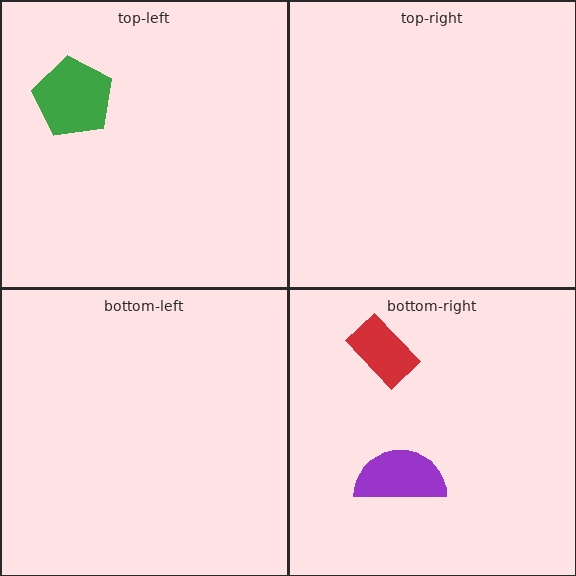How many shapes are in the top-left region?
1.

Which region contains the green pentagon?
The top-left region.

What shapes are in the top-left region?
The green pentagon.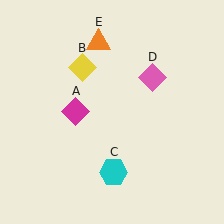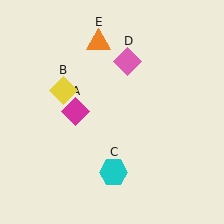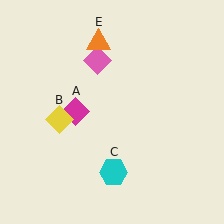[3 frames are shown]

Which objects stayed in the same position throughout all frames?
Magenta diamond (object A) and cyan hexagon (object C) and orange triangle (object E) remained stationary.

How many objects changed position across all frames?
2 objects changed position: yellow diamond (object B), pink diamond (object D).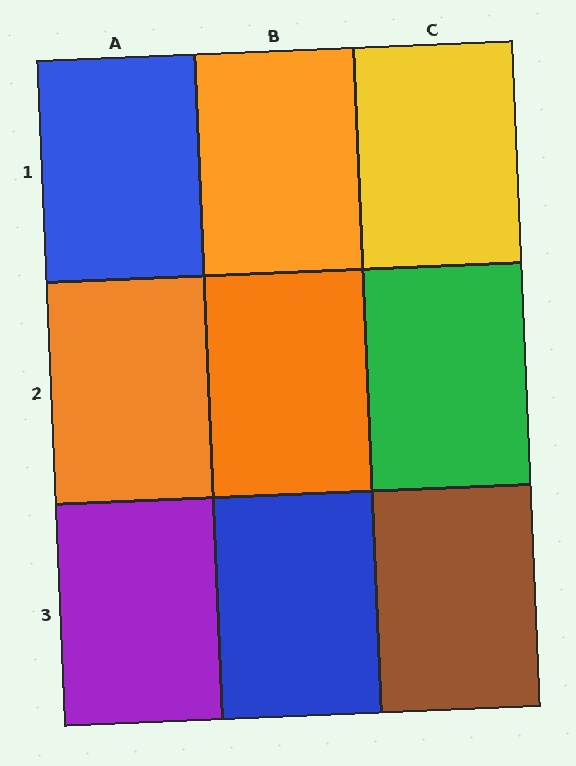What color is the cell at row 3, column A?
Purple.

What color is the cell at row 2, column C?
Green.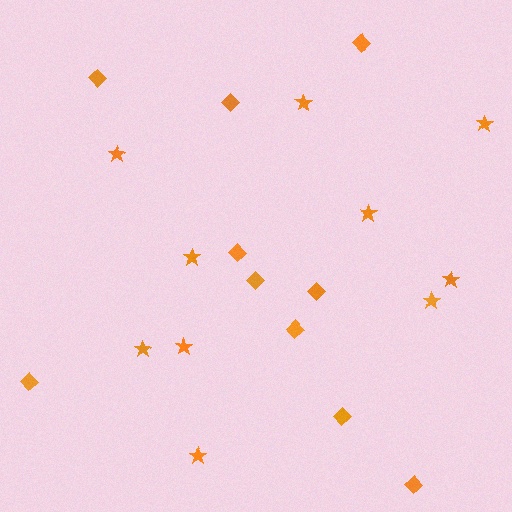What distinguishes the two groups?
There are 2 groups: one group of stars (10) and one group of diamonds (10).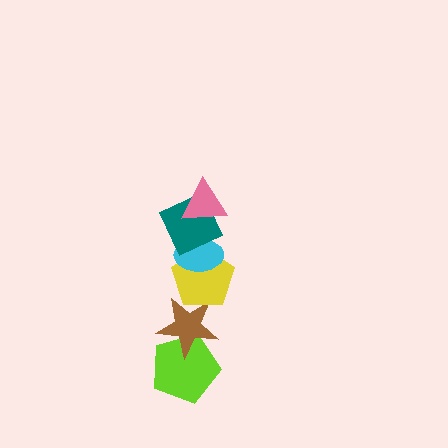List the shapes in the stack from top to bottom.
From top to bottom: the pink triangle, the teal square, the cyan ellipse, the yellow pentagon, the brown star, the lime pentagon.